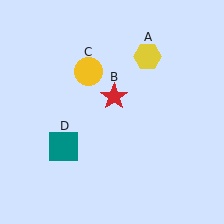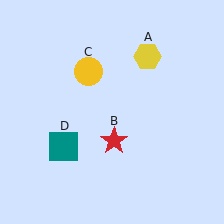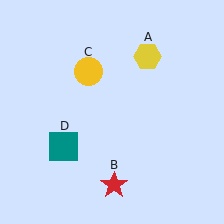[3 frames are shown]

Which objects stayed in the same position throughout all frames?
Yellow hexagon (object A) and yellow circle (object C) and teal square (object D) remained stationary.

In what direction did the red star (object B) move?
The red star (object B) moved down.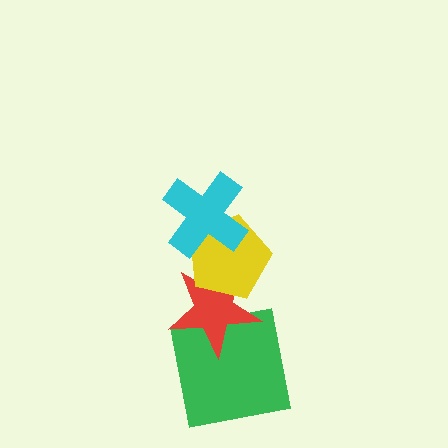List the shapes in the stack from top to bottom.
From top to bottom: the cyan cross, the yellow pentagon, the red star, the green square.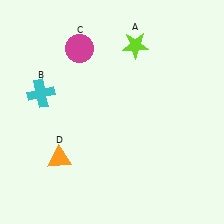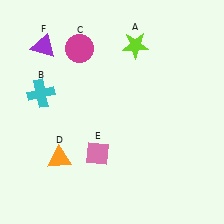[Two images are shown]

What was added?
A pink diamond (E), a purple triangle (F) were added in Image 2.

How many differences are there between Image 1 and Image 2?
There are 2 differences between the two images.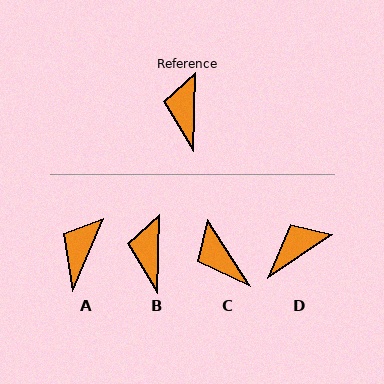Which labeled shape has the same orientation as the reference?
B.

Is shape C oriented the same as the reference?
No, it is off by about 34 degrees.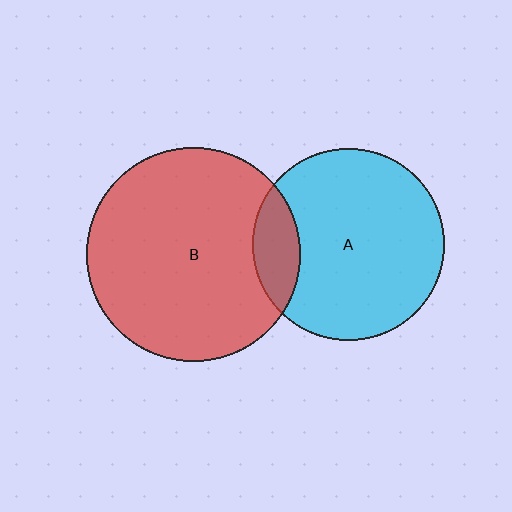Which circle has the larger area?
Circle B (red).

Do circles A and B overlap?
Yes.